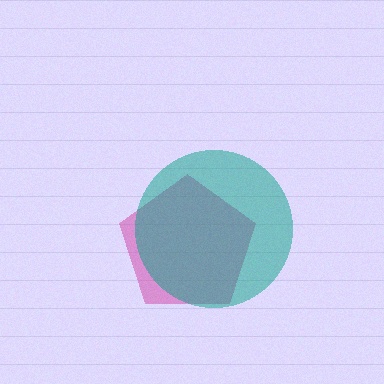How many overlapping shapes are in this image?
There are 2 overlapping shapes in the image.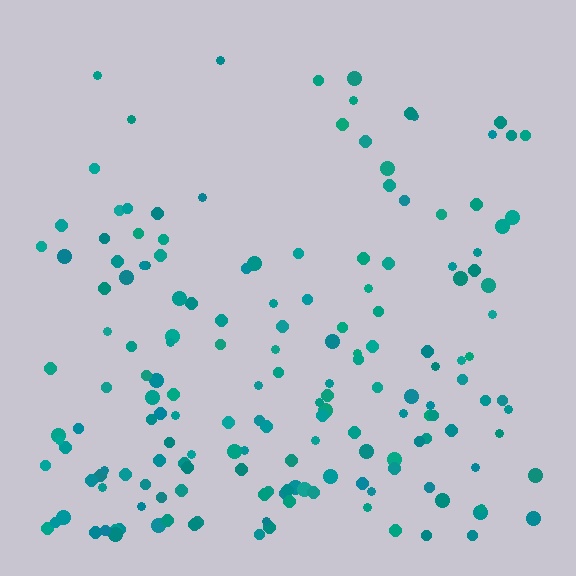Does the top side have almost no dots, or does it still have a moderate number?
Still a moderate number, just noticeably fewer than the bottom.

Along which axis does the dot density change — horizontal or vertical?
Vertical.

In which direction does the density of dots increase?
From top to bottom, with the bottom side densest.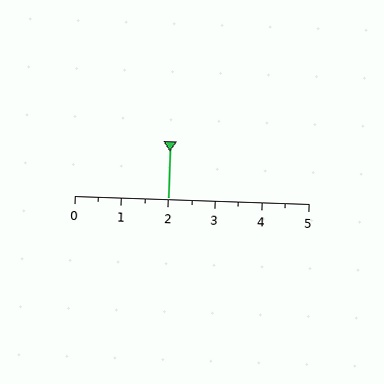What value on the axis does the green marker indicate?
The marker indicates approximately 2.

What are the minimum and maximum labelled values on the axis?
The axis runs from 0 to 5.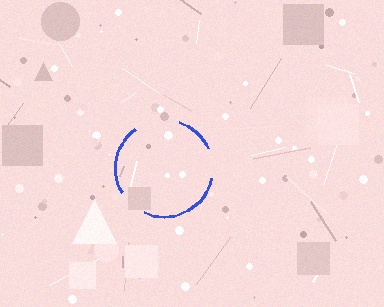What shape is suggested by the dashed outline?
The dashed outline suggests a circle.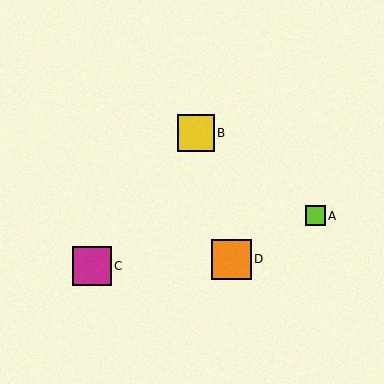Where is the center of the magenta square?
The center of the magenta square is at (92, 266).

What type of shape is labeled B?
Shape B is a yellow square.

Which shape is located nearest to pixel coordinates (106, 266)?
The magenta square (labeled C) at (92, 266) is nearest to that location.